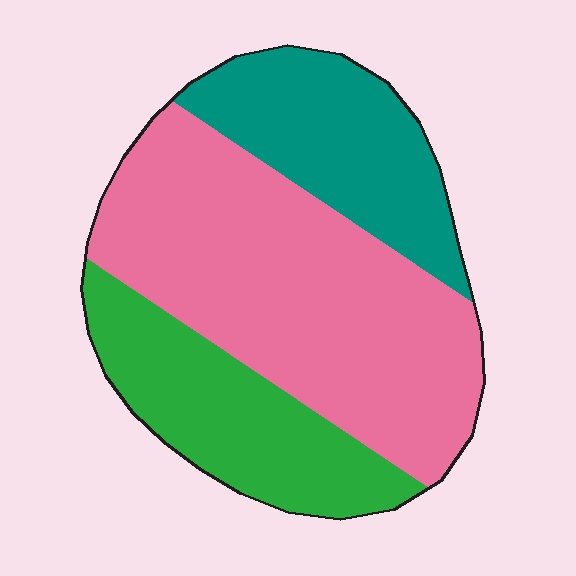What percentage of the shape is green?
Green takes up about one quarter (1/4) of the shape.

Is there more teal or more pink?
Pink.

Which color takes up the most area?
Pink, at roughly 50%.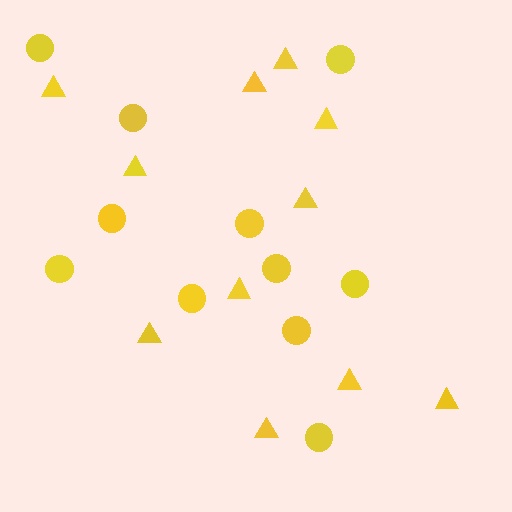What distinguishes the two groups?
There are 2 groups: one group of triangles (11) and one group of circles (11).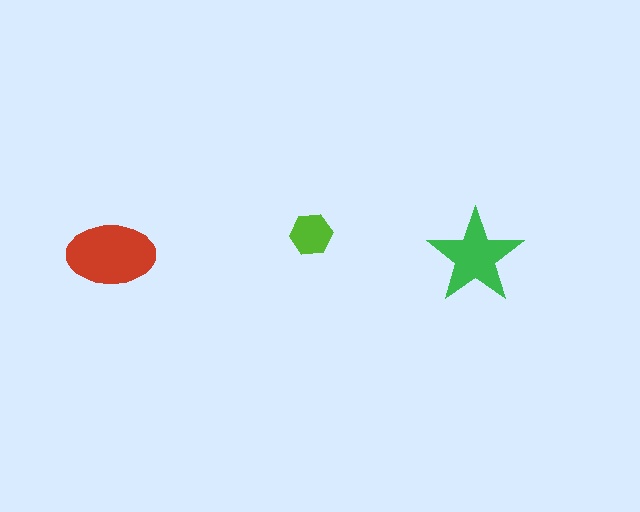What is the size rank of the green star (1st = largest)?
2nd.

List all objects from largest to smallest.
The red ellipse, the green star, the lime hexagon.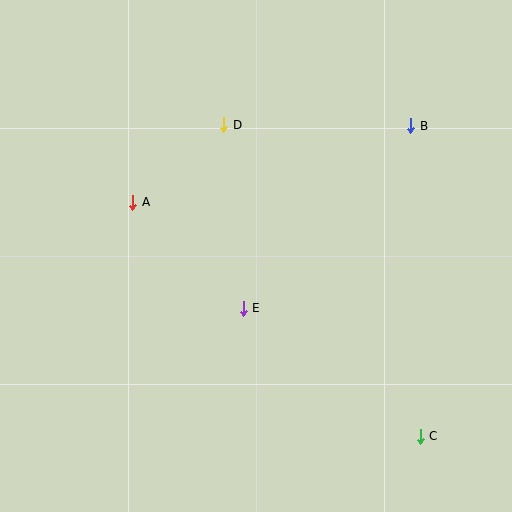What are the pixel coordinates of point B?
Point B is at (411, 126).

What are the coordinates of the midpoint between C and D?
The midpoint between C and D is at (322, 280).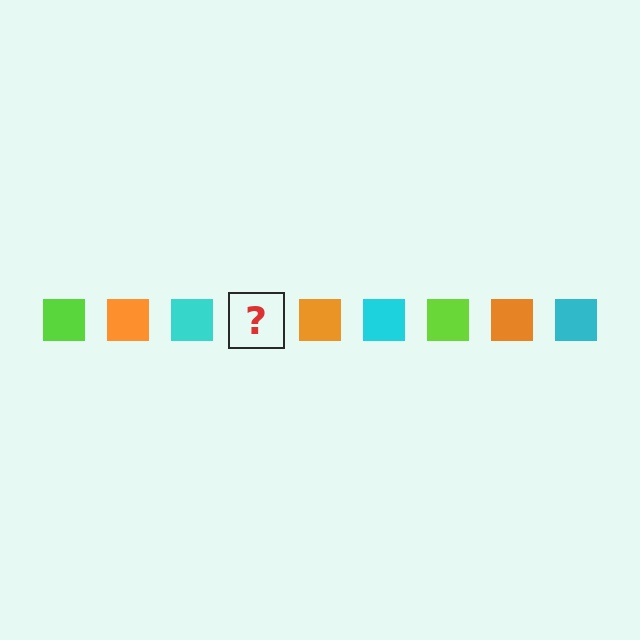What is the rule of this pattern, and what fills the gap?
The rule is that the pattern cycles through lime, orange, cyan squares. The gap should be filled with a lime square.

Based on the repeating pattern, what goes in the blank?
The blank should be a lime square.